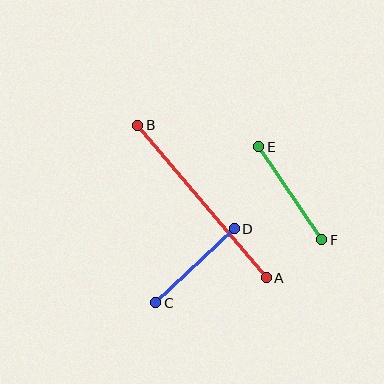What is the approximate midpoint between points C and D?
The midpoint is at approximately (195, 266) pixels.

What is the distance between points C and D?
The distance is approximately 108 pixels.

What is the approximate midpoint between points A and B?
The midpoint is at approximately (202, 201) pixels.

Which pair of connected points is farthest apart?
Points A and B are farthest apart.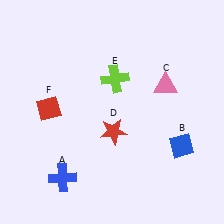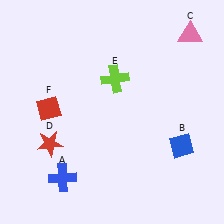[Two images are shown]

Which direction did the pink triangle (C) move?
The pink triangle (C) moved up.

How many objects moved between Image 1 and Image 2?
2 objects moved between the two images.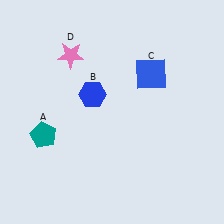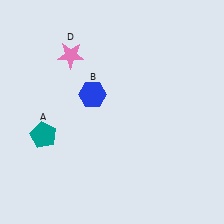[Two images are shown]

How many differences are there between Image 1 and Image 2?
There is 1 difference between the two images.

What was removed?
The blue square (C) was removed in Image 2.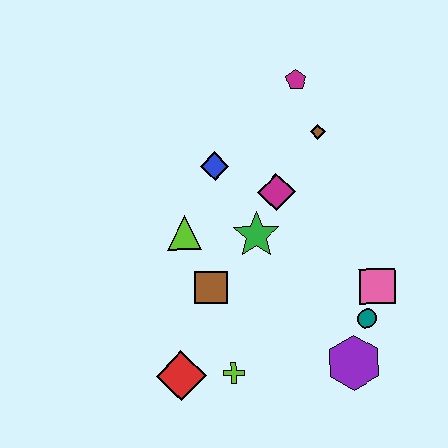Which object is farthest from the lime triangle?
The purple hexagon is farthest from the lime triangle.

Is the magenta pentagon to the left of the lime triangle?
No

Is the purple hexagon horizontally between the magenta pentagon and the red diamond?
No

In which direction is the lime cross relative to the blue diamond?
The lime cross is below the blue diamond.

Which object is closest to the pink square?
The teal circle is closest to the pink square.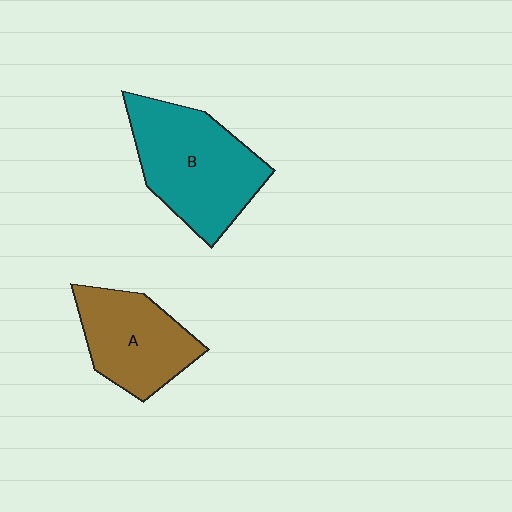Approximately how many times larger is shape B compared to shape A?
Approximately 1.3 times.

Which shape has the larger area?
Shape B (teal).